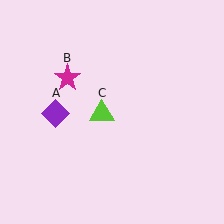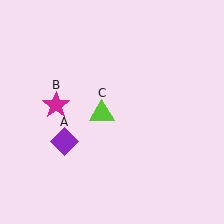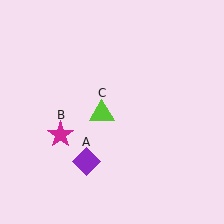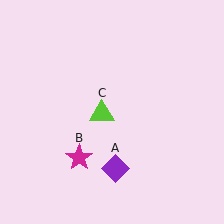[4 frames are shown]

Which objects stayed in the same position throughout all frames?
Lime triangle (object C) remained stationary.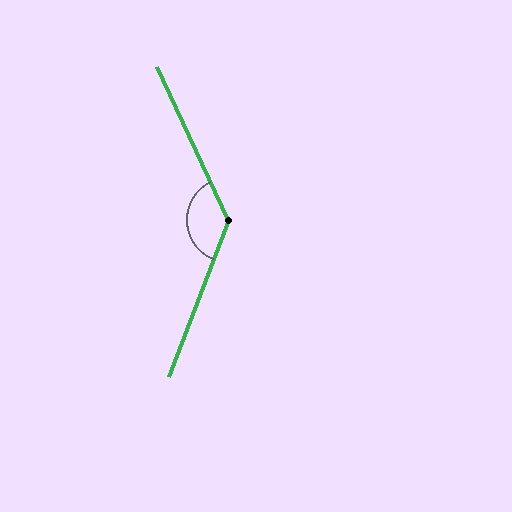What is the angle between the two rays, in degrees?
Approximately 134 degrees.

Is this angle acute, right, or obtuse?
It is obtuse.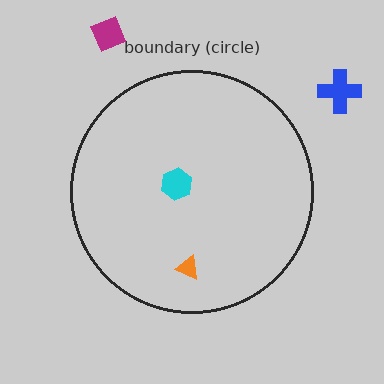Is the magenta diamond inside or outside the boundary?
Outside.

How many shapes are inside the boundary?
2 inside, 2 outside.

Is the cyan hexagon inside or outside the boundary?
Inside.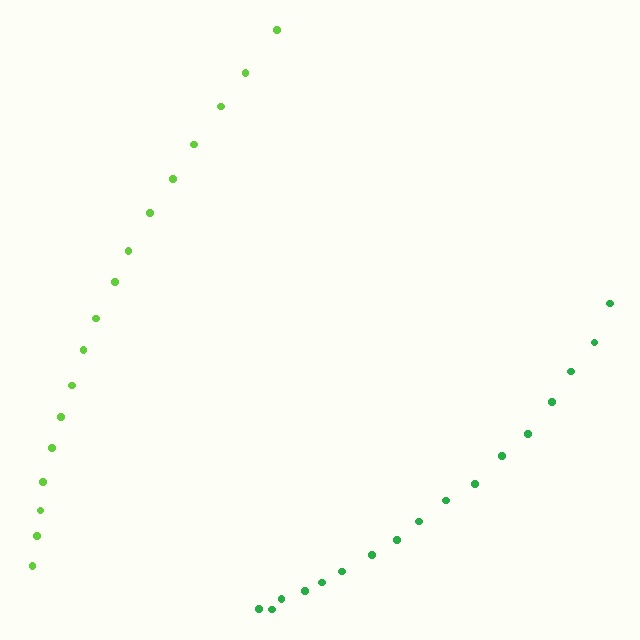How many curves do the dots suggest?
There are 2 distinct paths.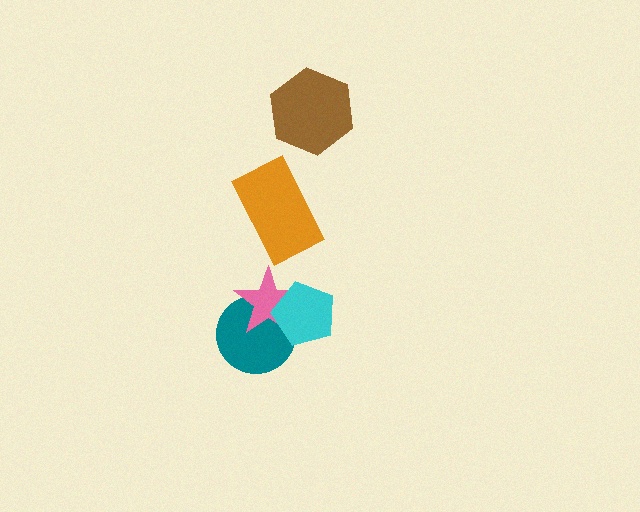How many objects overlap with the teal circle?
2 objects overlap with the teal circle.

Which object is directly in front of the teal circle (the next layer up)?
The pink star is directly in front of the teal circle.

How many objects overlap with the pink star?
2 objects overlap with the pink star.